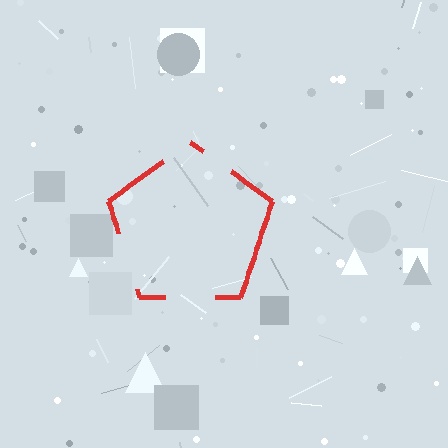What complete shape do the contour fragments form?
The contour fragments form a pentagon.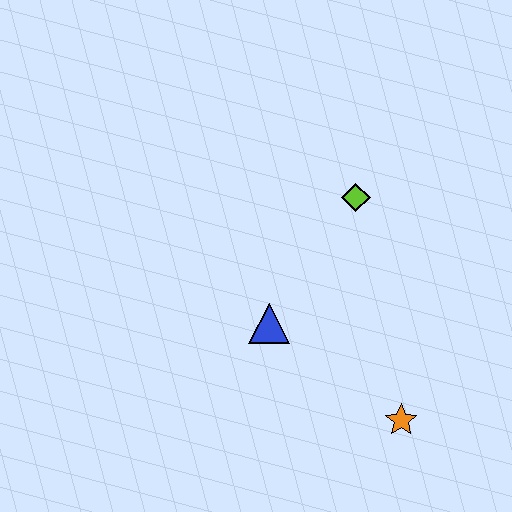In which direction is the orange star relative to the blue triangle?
The orange star is to the right of the blue triangle.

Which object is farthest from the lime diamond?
The orange star is farthest from the lime diamond.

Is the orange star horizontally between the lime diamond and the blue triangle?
No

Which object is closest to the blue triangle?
The lime diamond is closest to the blue triangle.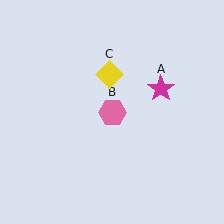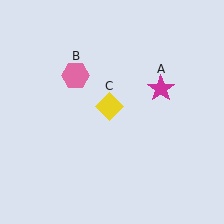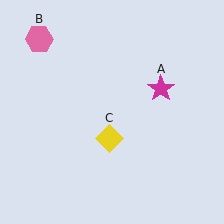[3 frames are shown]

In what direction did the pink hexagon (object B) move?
The pink hexagon (object B) moved up and to the left.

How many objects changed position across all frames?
2 objects changed position: pink hexagon (object B), yellow diamond (object C).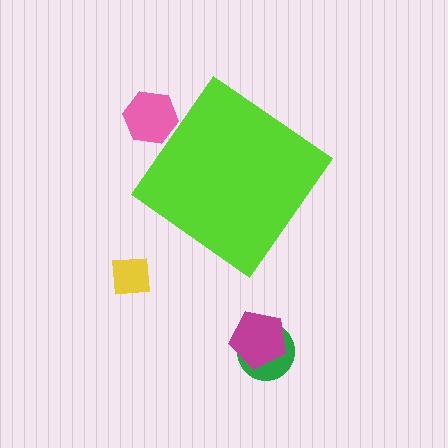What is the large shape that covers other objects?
A lime diamond.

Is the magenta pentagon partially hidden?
No, the magenta pentagon is fully visible.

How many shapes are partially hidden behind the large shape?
1 shape is partially hidden.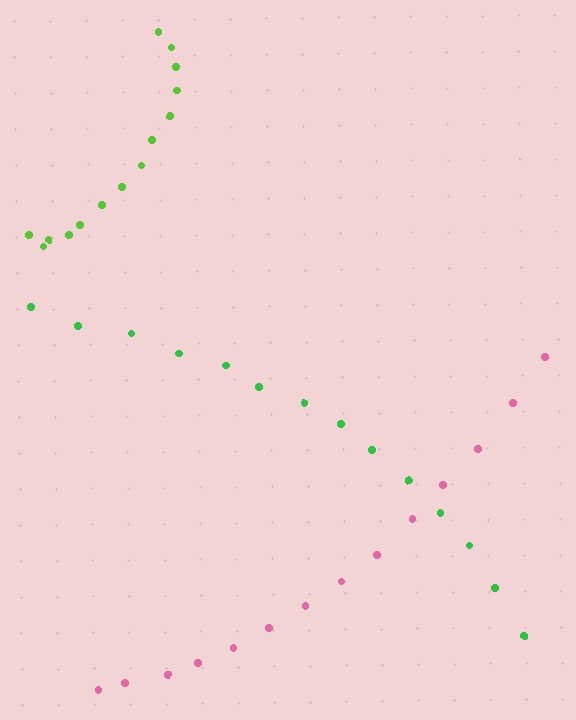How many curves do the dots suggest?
There are 3 distinct paths.